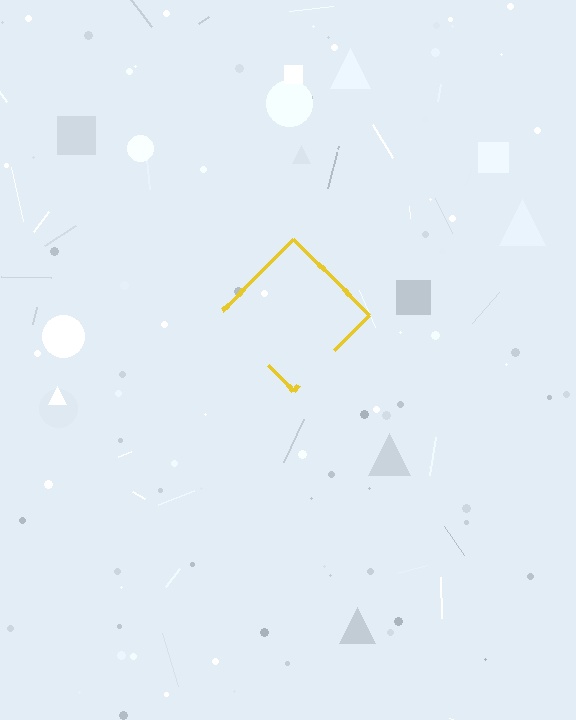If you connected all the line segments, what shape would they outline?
They would outline a diamond.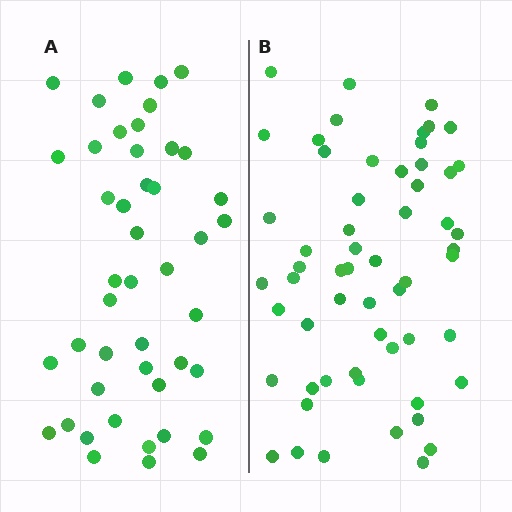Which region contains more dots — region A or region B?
Region B (the right region) has more dots.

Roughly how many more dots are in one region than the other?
Region B has approximately 15 more dots than region A.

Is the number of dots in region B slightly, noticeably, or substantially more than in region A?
Region B has noticeably more, but not dramatically so. The ratio is roughly 1.3 to 1.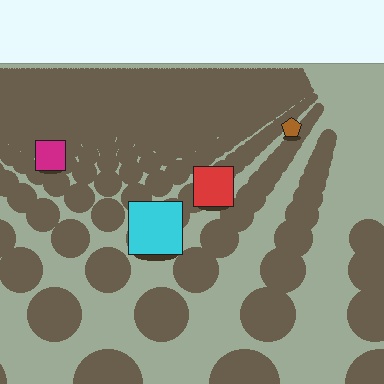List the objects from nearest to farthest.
From nearest to farthest: the cyan square, the red square, the magenta square, the brown pentagon.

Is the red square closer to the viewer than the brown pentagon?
Yes. The red square is closer — you can tell from the texture gradient: the ground texture is coarser near it.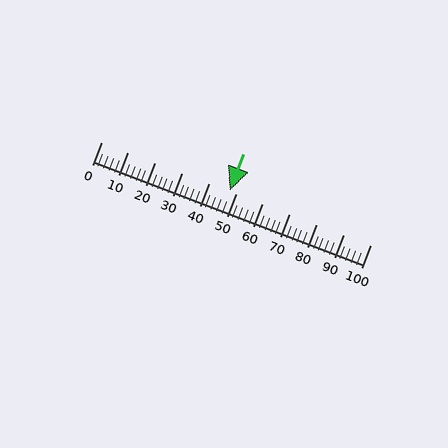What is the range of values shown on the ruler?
The ruler shows values from 0 to 100.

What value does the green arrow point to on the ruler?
The green arrow points to approximately 48.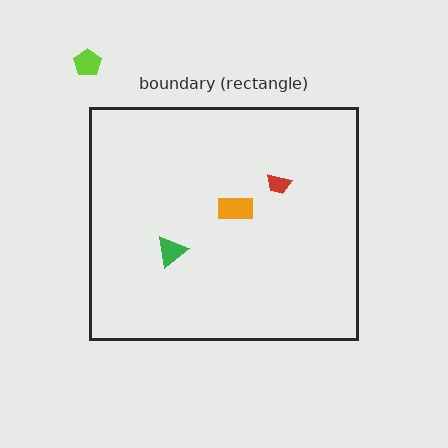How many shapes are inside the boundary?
3 inside, 1 outside.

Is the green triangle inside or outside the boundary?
Inside.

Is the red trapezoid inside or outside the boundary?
Inside.